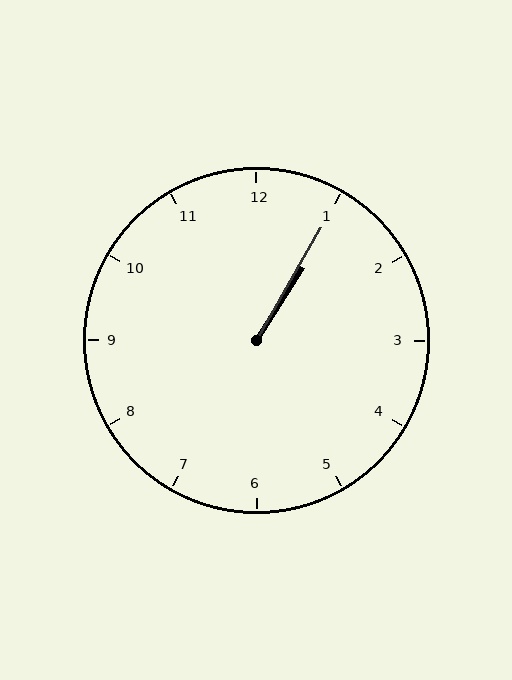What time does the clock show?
1:05.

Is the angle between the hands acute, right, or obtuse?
It is acute.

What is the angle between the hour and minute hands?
Approximately 2 degrees.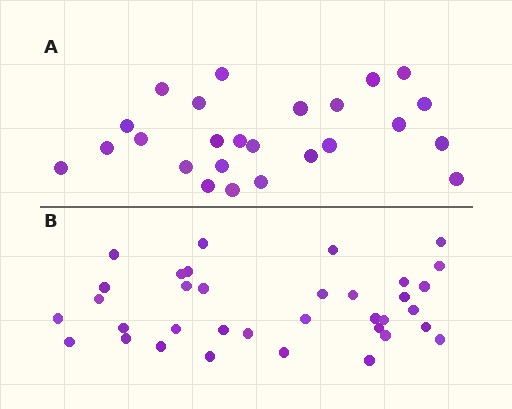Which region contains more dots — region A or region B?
Region B (the bottom region) has more dots.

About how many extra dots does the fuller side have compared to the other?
Region B has roughly 10 or so more dots than region A.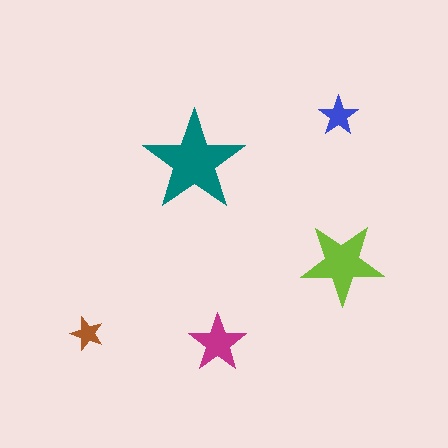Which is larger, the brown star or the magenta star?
The magenta one.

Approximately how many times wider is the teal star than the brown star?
About 3 times wider.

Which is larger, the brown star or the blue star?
The blue one.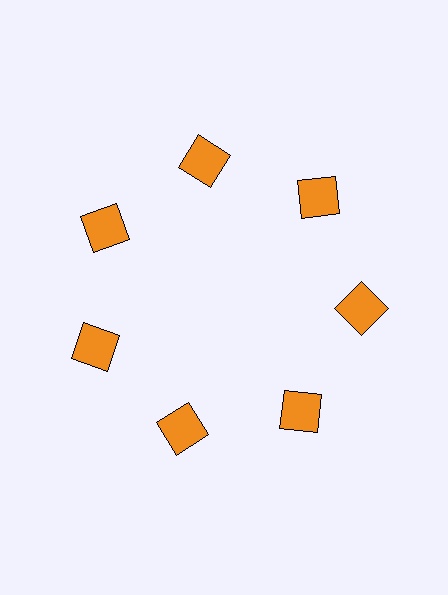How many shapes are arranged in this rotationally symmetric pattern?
There are 7 shapes, arranged in 7 groups of 1.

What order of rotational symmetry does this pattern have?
This pattern has 7-fold rotational symmetry.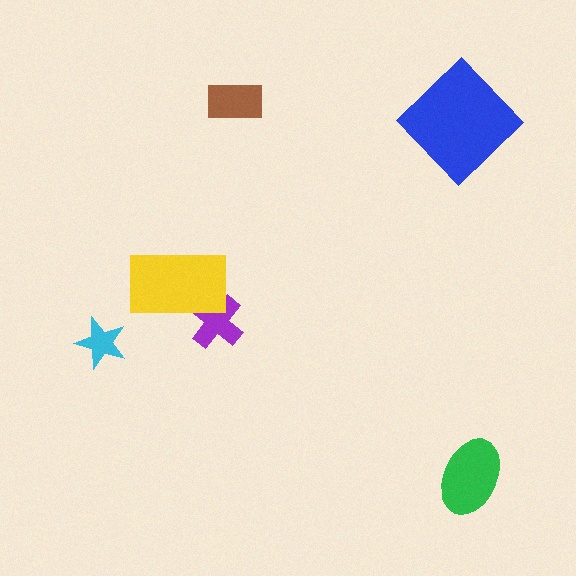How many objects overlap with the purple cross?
1 object overlaps with the purple cross.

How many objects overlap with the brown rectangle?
0 objects overlap with the brown rectangle.